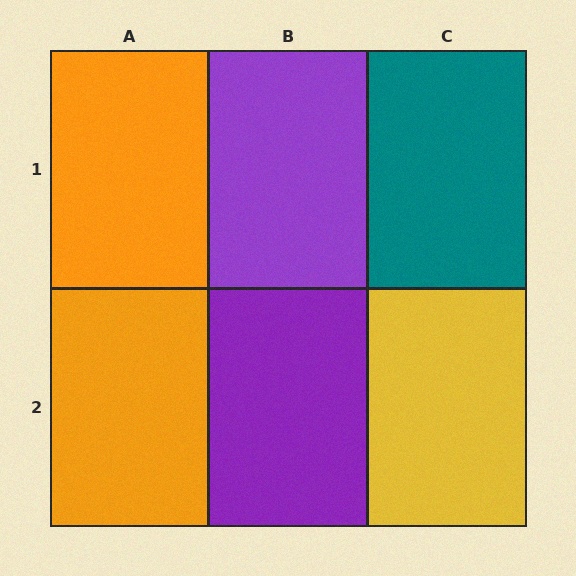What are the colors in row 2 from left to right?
Orange, purple, yellow.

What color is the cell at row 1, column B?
Purple.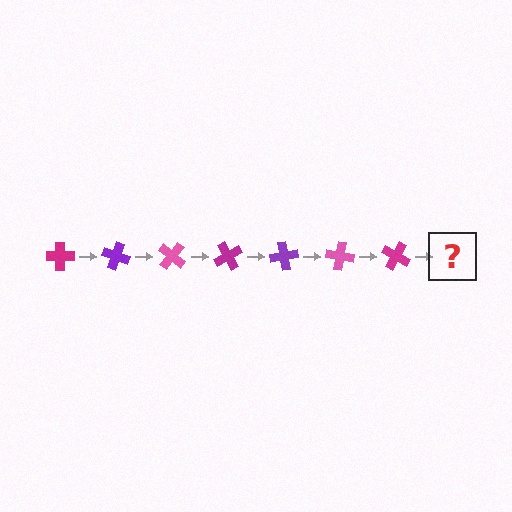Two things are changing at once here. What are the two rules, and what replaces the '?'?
The two rules are that it rotates 20 degrees each step and the color cycles through magenta, purple, and pink. The '?' should be a purple cross, rotated 140 degrees from the start.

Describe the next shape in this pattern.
It should be a purple cross, rotated 140 degrees from the start.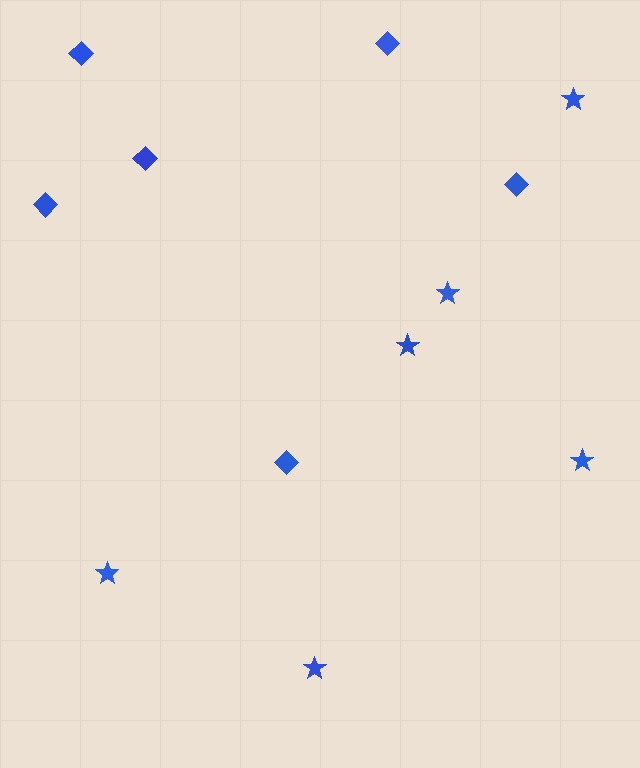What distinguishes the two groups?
There are 2 groups: one group of diamonds (6) and one group of stars (6).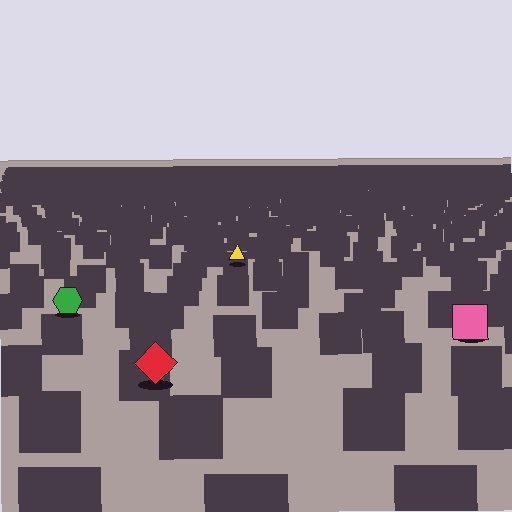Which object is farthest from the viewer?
The yellow triangle is farthest from the viewer. It appears smaller and the ground texture around it is denser.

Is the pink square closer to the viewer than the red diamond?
No. The red diamond is closer — you can tell from the texture gradient: the ground texture is coarser near it.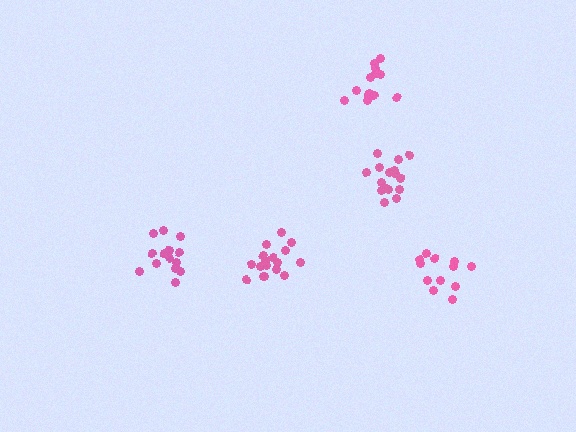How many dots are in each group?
Group 1: 15 dots, Group 2: 17 dots, Group 3: 12 dots, Group 4: 16 dots, Group 5: 13 dots (73 total).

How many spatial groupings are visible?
There are 5 spatial groupings.